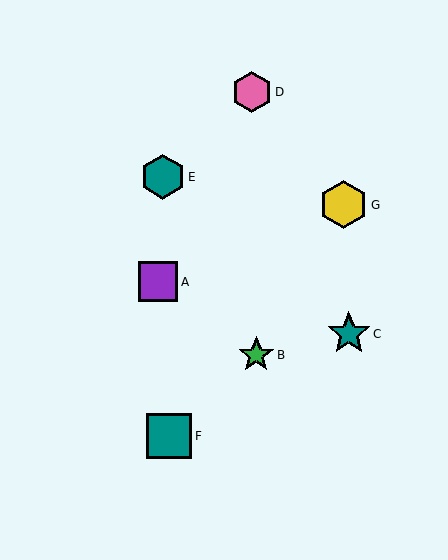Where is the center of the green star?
The center of the green star is at (256, 355).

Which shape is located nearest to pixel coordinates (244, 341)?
The green star (labeled B) at (256, 355) is nearest to that location.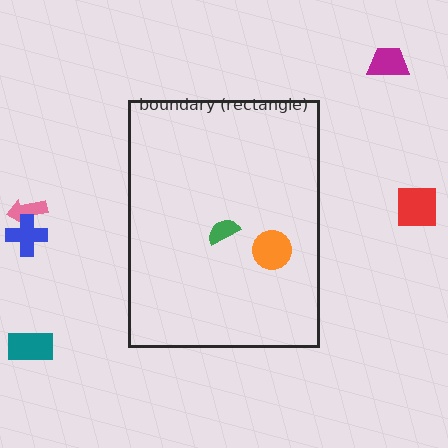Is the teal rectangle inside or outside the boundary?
Outside.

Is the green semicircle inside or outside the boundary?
Inside.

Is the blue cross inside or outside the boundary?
Outside.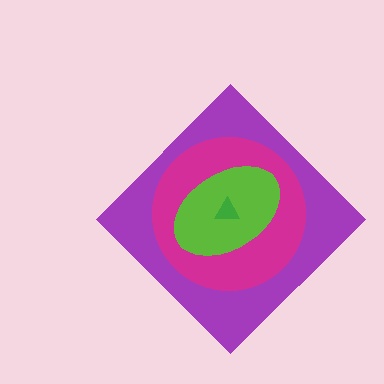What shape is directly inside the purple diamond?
The magenta circle.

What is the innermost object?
The green triangle.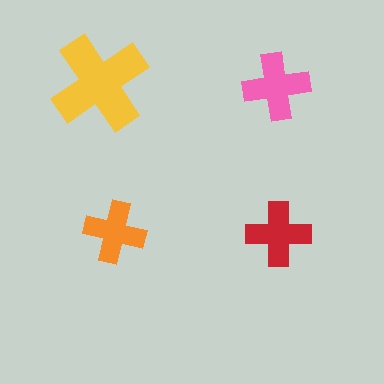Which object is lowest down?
The red cross is bottommost.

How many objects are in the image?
There are 4 objects in the image.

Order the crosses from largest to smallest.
the yellow one, the pink one, the red one, the orange one.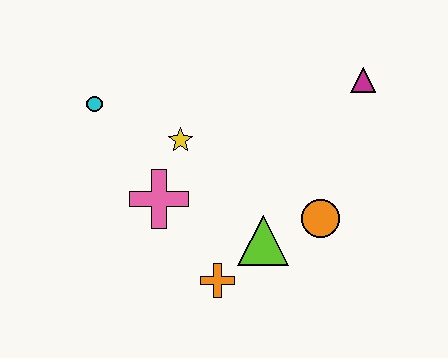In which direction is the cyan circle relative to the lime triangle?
The cyan circle is to the left of the lime triangle.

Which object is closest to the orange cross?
The lime triangle is closest to the orange cross.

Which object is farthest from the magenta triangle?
The cyan circle is farthest from the magenta triangle.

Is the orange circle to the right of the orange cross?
Yes